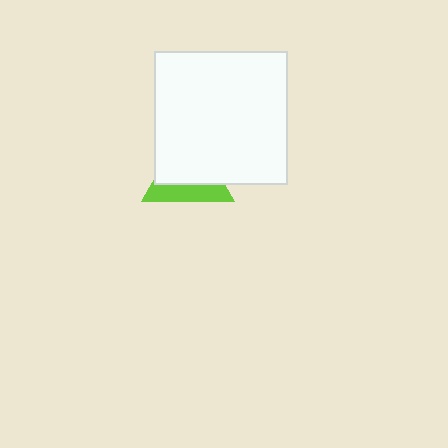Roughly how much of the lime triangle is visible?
A small part of it is visible (roughly 36%).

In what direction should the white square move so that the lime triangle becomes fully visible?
The white square should move up. That is the shortest direction to clear the overlap and leave the lime triangle fully visible.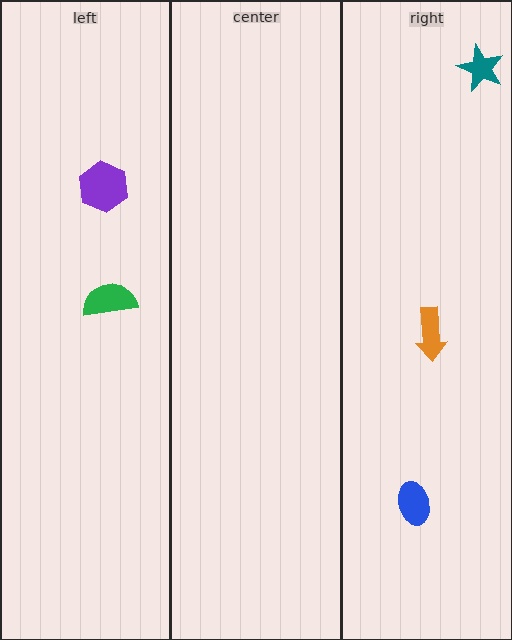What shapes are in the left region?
The green semicircle, the purple hexagon.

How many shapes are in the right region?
3.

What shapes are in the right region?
The teal star, the orange arrow, the blue ellipse.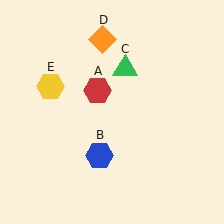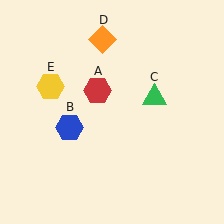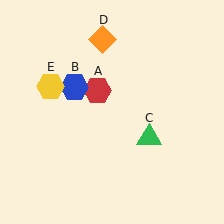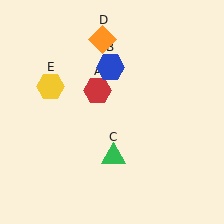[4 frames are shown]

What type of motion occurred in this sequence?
The blue hexagon (object B), green triangle (object C) rotated clockwise around the center of the scene.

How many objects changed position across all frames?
2 objects changed position: blue hexagon (object B), green triangle (object C).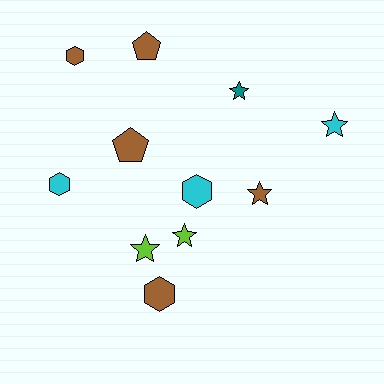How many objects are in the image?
There are 11 objects.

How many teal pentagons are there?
There are no teal pentagons.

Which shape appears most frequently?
Star, with 5 objects.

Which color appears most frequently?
Brown, with 5 objects.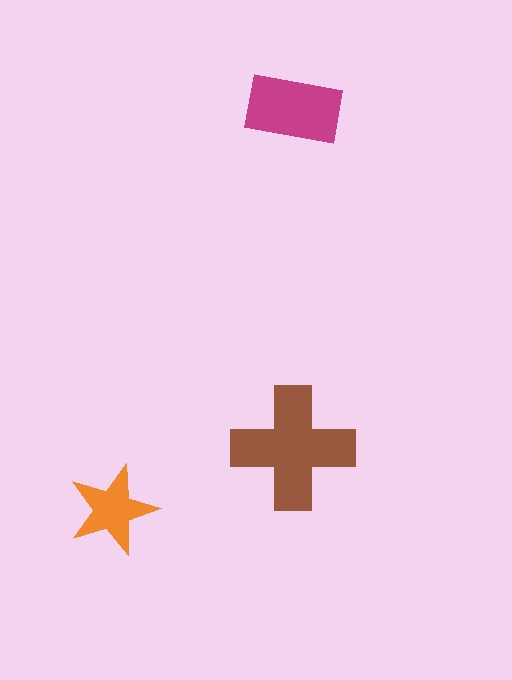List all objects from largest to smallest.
The brown cross, the magenta rectangle, the orange star.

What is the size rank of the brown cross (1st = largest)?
1st.